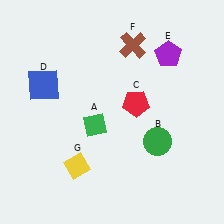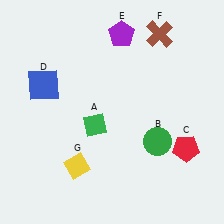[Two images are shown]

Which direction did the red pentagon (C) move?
The red pentagon (C) moved right.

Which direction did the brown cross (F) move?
The brown cross (F) moved right.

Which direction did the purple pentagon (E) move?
The purple pentagon (E) moved left.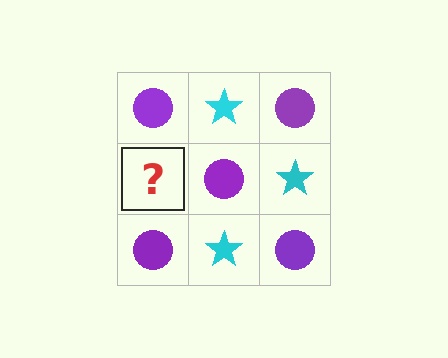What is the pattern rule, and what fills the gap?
The rule is that it alternates purple circle and cyan star in a checkerboard pattern. The gap should be filled with a cyan star.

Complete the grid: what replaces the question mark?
The question mark should be replaced with a cyan star.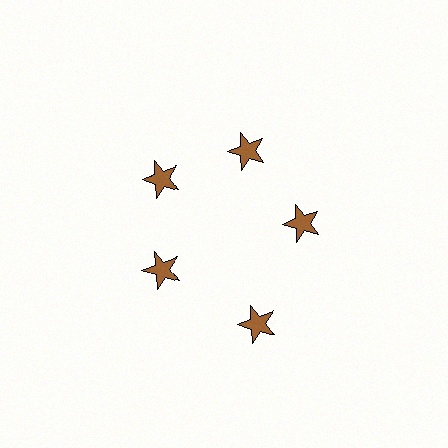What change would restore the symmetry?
The symmetry would be restored by moving it inward, back onto the ring so that all 5 stars sit at equal angles and equal distance from the center.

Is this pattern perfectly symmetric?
No. The 5 brown stars are arranged in a ring, but one element near the 5 o'clock position is pushed outward from the center, breaking the 5-fold rotational symmetry.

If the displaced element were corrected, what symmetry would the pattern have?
It would have 5-fold rotational symmetry — the pattern would map onto itself every 72 degrees.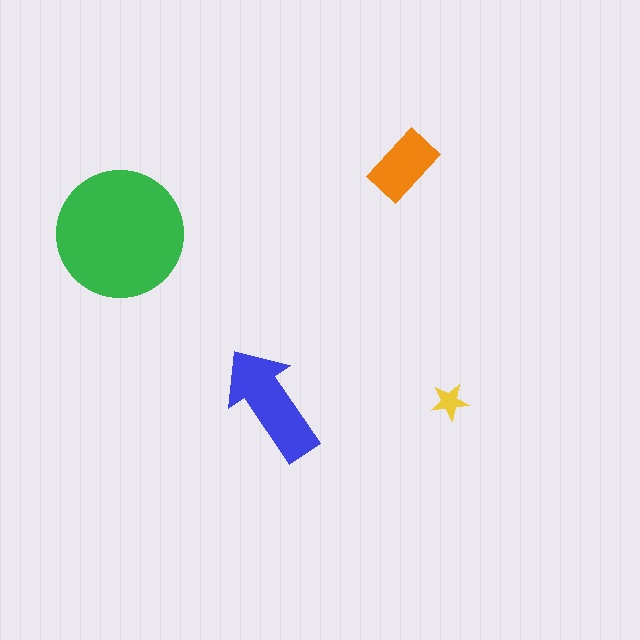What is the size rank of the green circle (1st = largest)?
1st.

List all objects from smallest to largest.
The yellow star, the orange rectangle, the blue arrow, the green circle.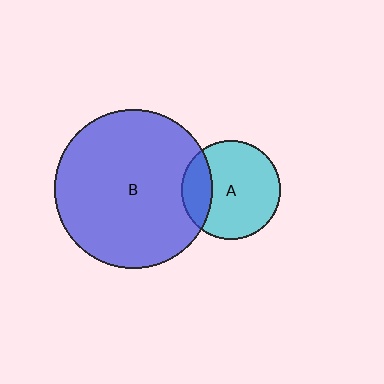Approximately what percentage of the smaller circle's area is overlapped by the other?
Approximately 20%.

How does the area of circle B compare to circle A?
Approximately 2.6 times.